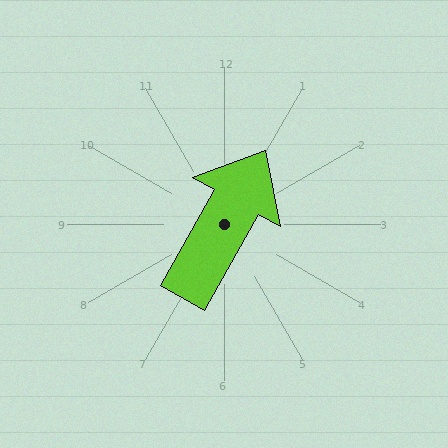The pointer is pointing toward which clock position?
Roughly 1 o'clock.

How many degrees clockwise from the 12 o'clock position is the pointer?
Approximately 29 degrees.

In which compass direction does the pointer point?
Northeast.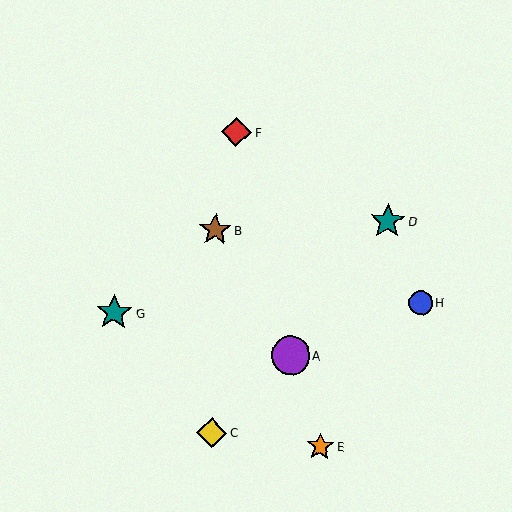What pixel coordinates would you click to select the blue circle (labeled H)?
Click at (421, 303) to select the blue circle H.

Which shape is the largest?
The purple circle (labeled A) is the largest.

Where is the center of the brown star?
The center of the brown star is at (215, 230).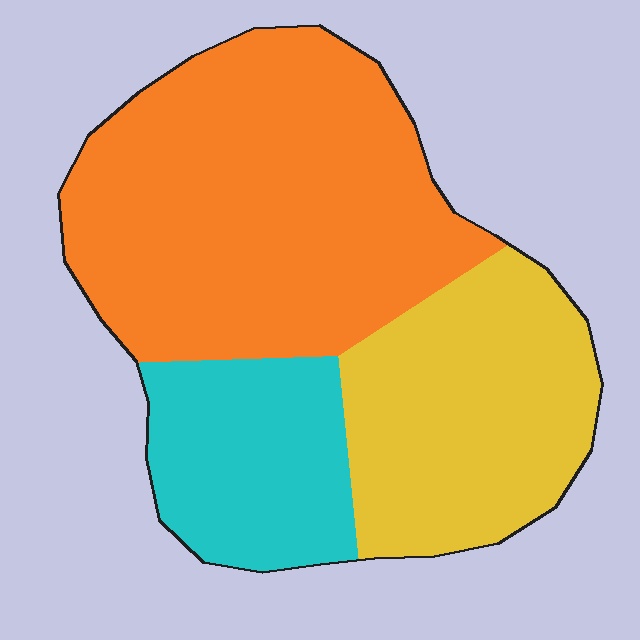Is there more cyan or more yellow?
Yellow.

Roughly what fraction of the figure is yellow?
Yellow takes up about one third (1/3) of the figure.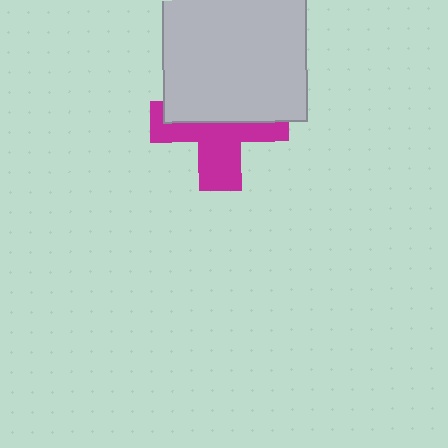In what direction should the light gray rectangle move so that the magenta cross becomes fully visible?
The light gray rectangle should move up. That is the shortest direction to clear the overlap and leave the magenta cross fully visible.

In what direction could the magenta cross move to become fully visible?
The magenta cross could move down. That would shift it out from behind the light gray rectangle entirely.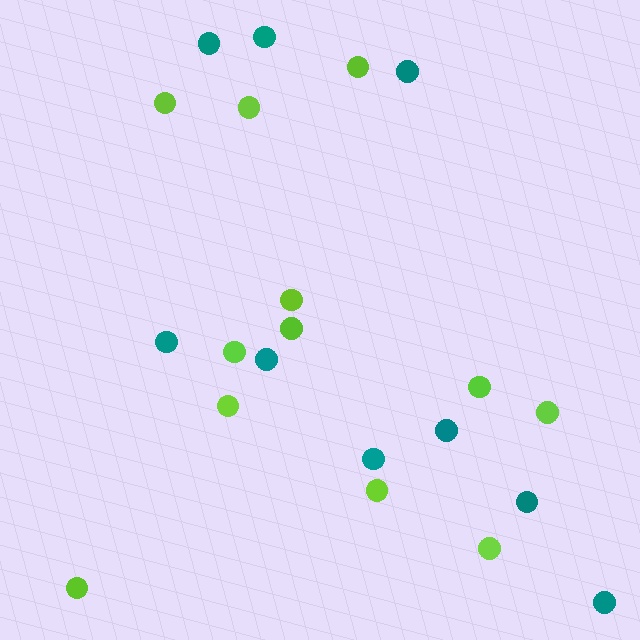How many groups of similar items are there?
There are 2 groups: one group of lime circles (12) and one group of teal circles (9).